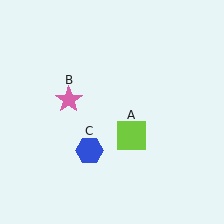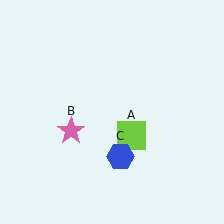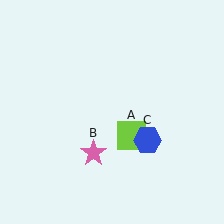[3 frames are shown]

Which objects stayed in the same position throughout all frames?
Lime square (object A) remained stationary.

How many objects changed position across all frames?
2 objects changed position: pink star (object B), blue hexagon (object C).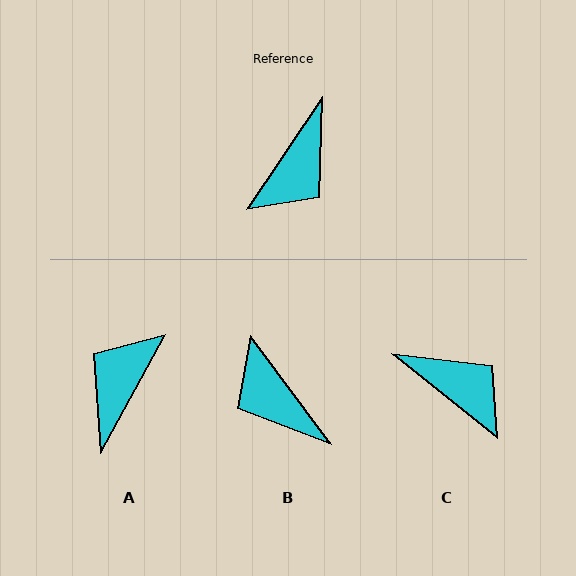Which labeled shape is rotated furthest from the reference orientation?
A, about 174 degrees away.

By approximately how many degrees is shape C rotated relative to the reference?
Approximately 85 degrees counter-clockwise.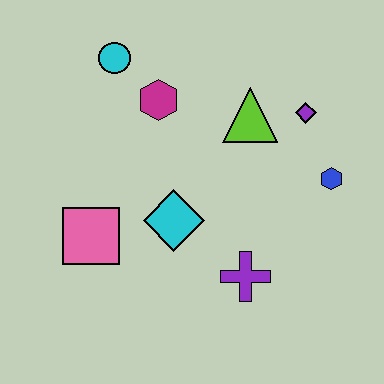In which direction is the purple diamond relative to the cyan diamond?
The purple diamond is to the right of the cyan diamond.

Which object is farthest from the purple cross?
The cyan circle is farthest from the purple cross.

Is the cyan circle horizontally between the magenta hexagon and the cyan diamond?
No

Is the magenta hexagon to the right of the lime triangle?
No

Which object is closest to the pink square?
The cyan diamond is closest to the pink square.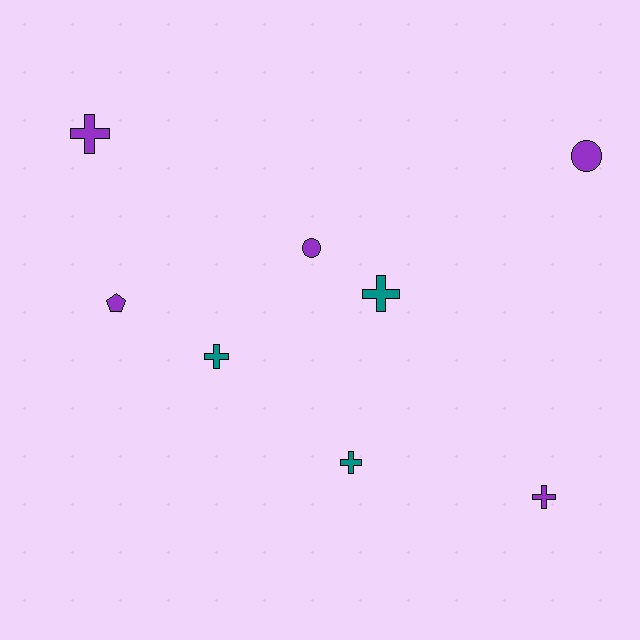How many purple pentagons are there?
There is 1 purple pentagon.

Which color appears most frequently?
Purple, with 5 objects.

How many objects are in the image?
There are 8 objects.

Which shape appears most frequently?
Cross, with 5 objects.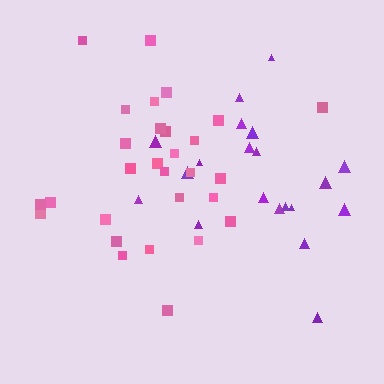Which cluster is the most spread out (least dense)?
Purple.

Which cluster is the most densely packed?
Pink.